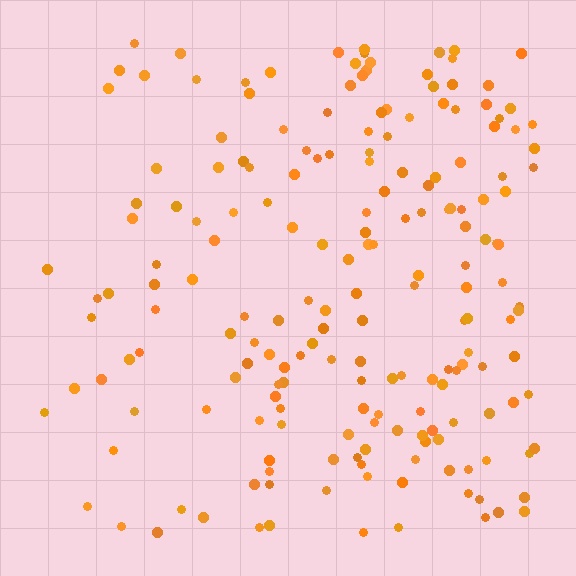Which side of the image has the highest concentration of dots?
The right.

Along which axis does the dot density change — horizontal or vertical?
Horizontal.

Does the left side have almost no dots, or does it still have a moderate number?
Still a moderate number, just noticeably fewer than the right.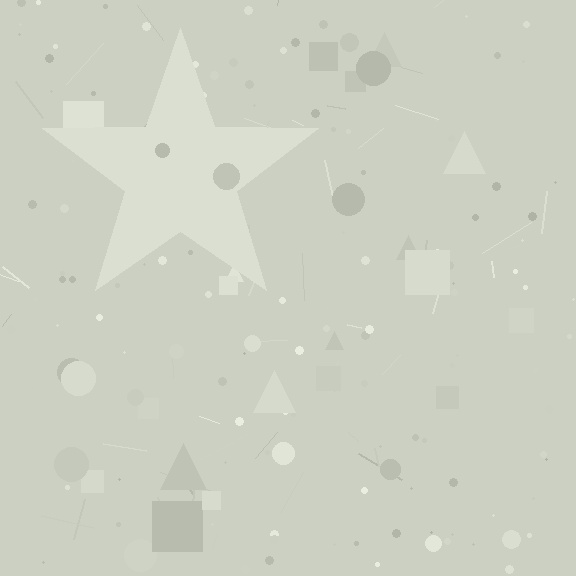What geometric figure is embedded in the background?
A star is embedded in the background.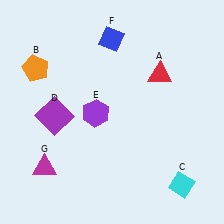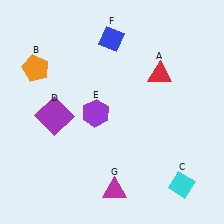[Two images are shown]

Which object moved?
The magenta triangle (G) moved right.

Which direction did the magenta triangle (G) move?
The magenta triangle (G) moved right.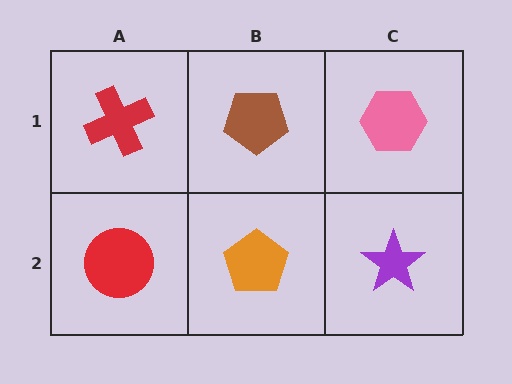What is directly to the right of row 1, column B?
A pink hexagon.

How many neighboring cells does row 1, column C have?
2.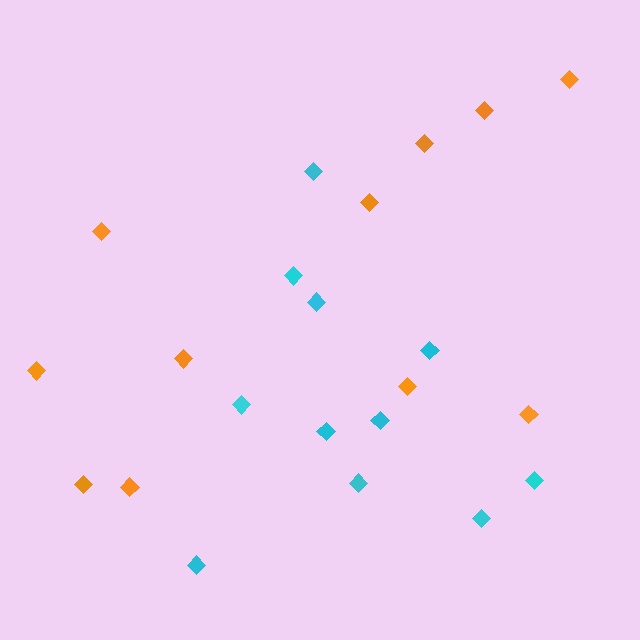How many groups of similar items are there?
There are 2 groups: one group of cyan diamonds (11) and one group of orange diamonds (11).